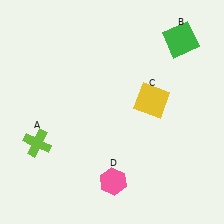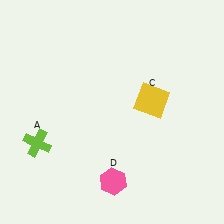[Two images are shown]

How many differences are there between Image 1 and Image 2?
There is 1 difference between the two images.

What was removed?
The green square (B) was removed in Image 2.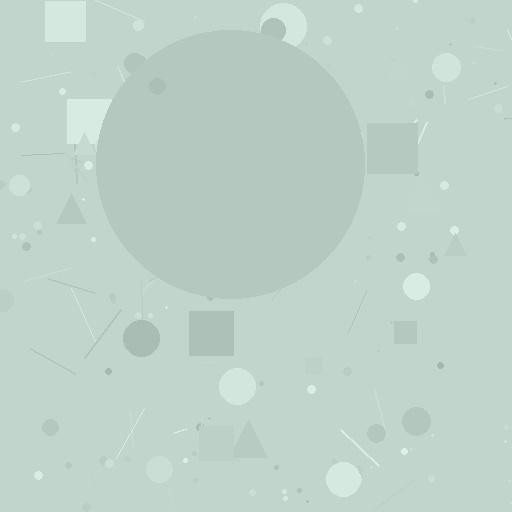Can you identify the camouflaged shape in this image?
The camouflaged shape is a circle.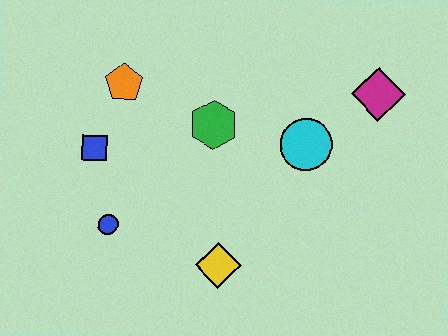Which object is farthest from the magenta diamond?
The blue circle is farthest from the magenta diamond.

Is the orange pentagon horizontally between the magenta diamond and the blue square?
Yes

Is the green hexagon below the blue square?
No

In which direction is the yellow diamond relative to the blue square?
The yellow diamond is to the right of the blue square.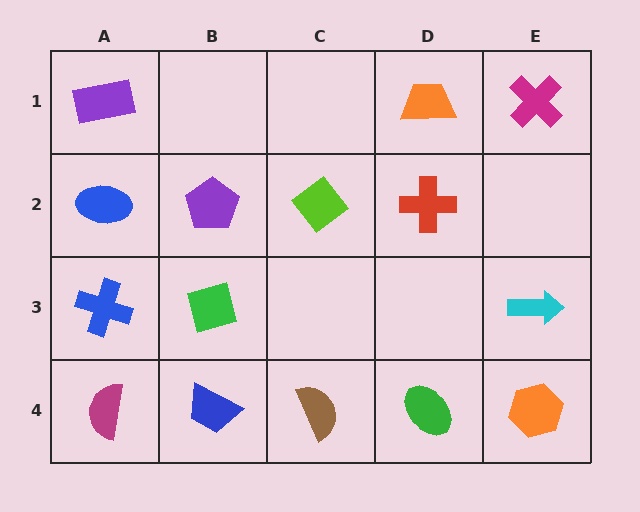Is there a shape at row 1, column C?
No, that cell is empty.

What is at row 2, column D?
A red cross.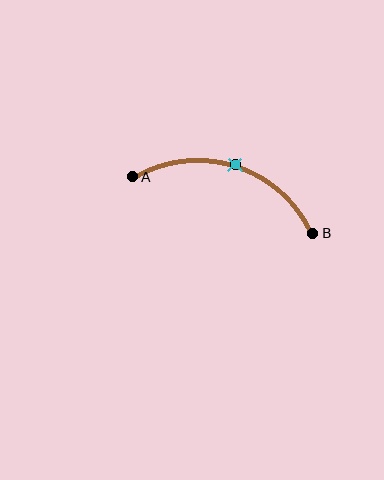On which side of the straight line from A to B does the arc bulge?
The arc bulges above the straight line connecting A and B.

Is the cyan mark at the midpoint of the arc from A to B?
Yes. The cyan mark lies on the arc at equal arc-length from both A and B — it is the arc midpoint.